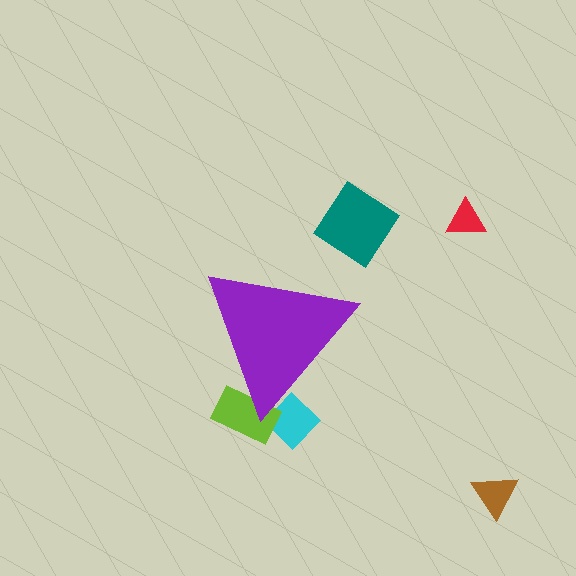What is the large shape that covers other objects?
A purple triangle.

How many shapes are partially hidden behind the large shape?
2 shapes are partially hidden.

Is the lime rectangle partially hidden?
Yes, the lime rectangle is partially hidden behind the purple triangle.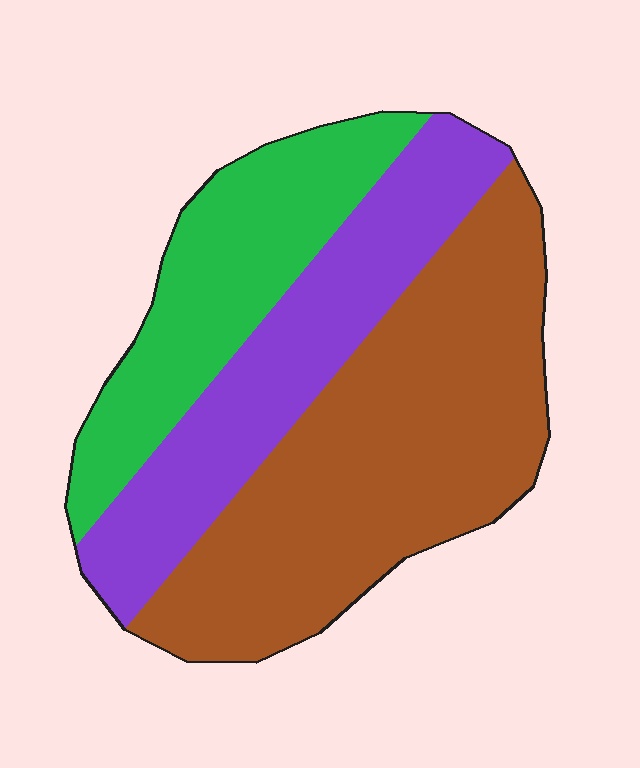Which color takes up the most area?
Brown, at roughly 45%.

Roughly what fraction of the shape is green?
Green takes up about one quarter (1/4) of the shape.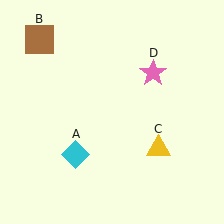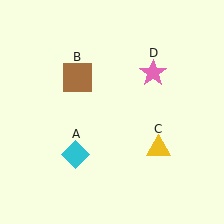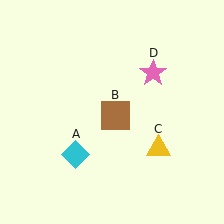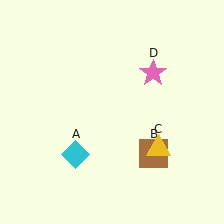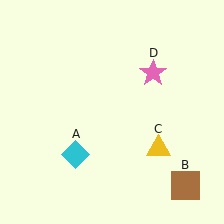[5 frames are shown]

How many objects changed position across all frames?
1 object changed position: brown square (object B).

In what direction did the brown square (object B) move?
The brown square (object B) moved down and to the right.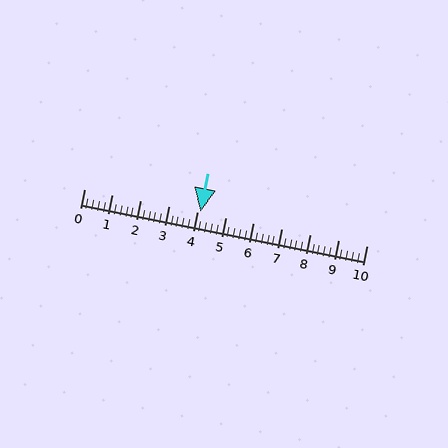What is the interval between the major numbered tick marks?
The major tick marks are spaced 1 units apart.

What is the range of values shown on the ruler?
The ruler shows values from 0 to 10.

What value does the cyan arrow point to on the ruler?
The cyan arrow points to approximately 4.1.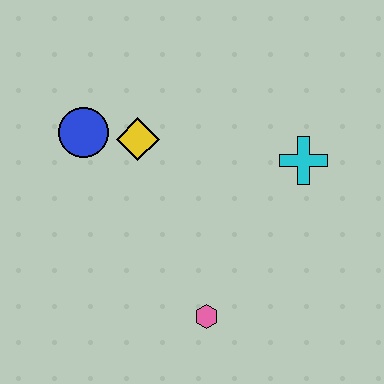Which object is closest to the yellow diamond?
The blue circle is closest to the yellow diamond.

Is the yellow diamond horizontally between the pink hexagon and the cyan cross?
No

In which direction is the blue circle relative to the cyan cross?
The blue circle is to the left of the cyan cross.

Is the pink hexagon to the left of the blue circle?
No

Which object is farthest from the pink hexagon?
The blue circle is farthest from the pink hexagon.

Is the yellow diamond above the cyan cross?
Yes